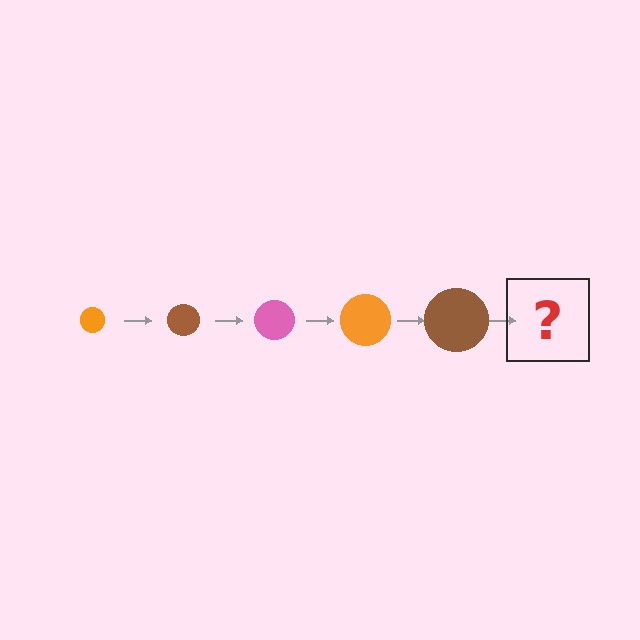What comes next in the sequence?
The next element should be a pink circle, larger than the previous one.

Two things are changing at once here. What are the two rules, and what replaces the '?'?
The two rules are that the circle grows larger each step and the color cycles through orange, brown, and pink. The '?' should be a pink circle, larger than the previous one.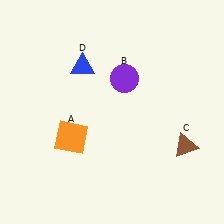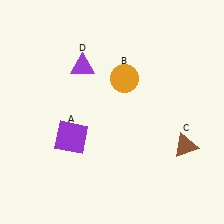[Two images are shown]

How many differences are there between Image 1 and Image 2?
There are 3 differences between the two images.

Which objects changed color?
A changed from orange to purple. B changed from purple to orange. D changed from blue to purple.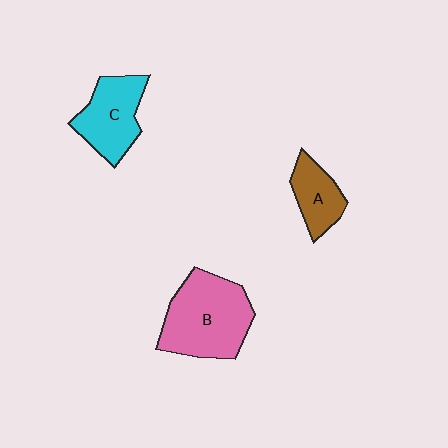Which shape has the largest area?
Shape B (pink).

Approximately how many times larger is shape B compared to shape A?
Approximately 2.2 times.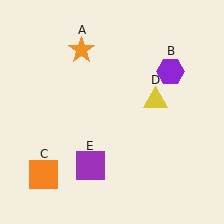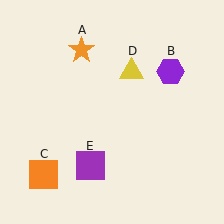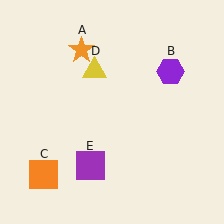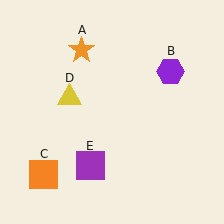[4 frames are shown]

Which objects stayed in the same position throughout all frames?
Orange star (object A) and purple hexagon (object B) and orange square (object C) and purple square (object E) remained stationary.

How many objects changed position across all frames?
1 object changed position: yellow triangle (object D).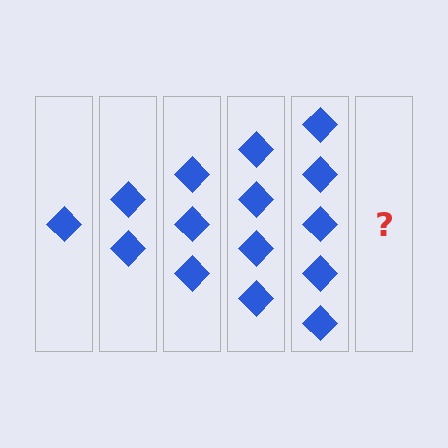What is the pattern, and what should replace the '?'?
The pattern is that each step adds one more diamond. The '?' should be 6 diamonds.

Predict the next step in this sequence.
The next step is 6 diamonds.